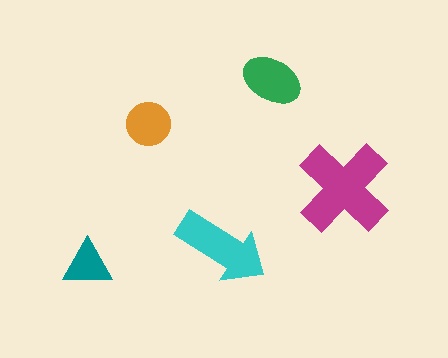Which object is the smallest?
The teal triangle.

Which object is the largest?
The magenta cross.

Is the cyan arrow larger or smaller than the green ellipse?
Larger.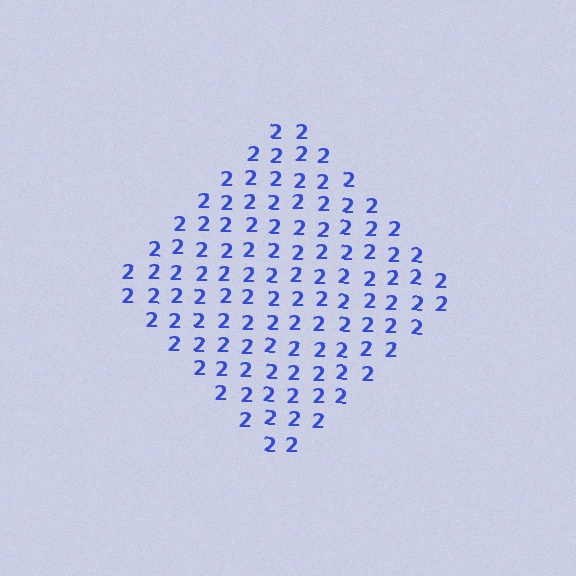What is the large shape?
The large shape is a diamond.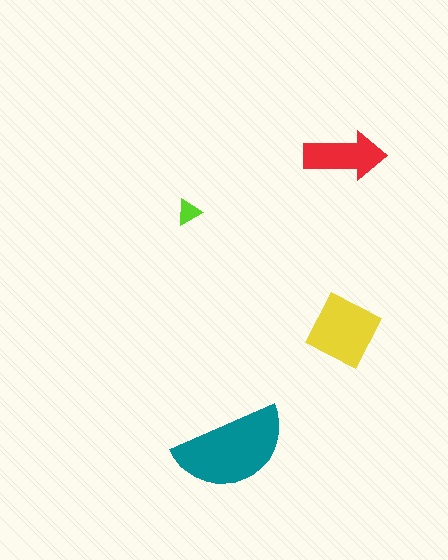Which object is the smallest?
The lime triangle.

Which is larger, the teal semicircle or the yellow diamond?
The teal semicircle.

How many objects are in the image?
There are 4 objects in the image.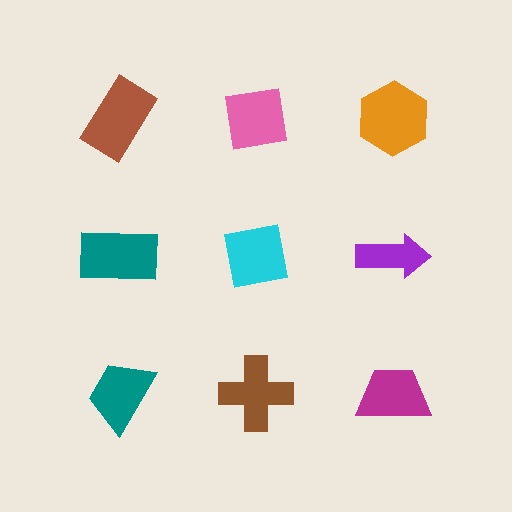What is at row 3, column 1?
A teal trapezoid.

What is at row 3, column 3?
A magenta trapezoid.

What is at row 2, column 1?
A teal rectangle.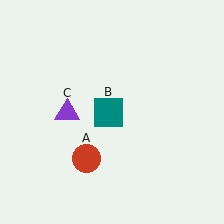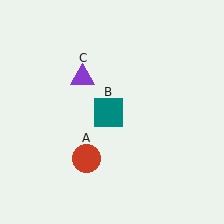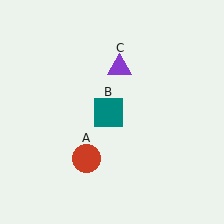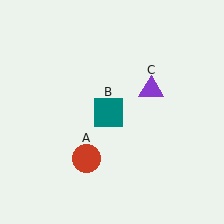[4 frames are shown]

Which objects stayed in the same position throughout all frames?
Red circle (object A) and teal square (object B) remained stationary.